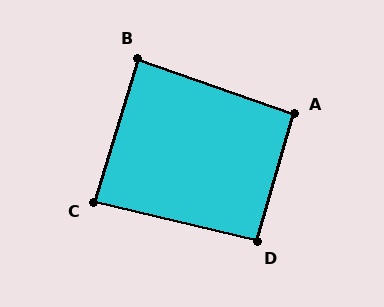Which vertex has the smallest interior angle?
C, at approximately 87 degrees.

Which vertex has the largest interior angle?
A, at approximately 93 degrees.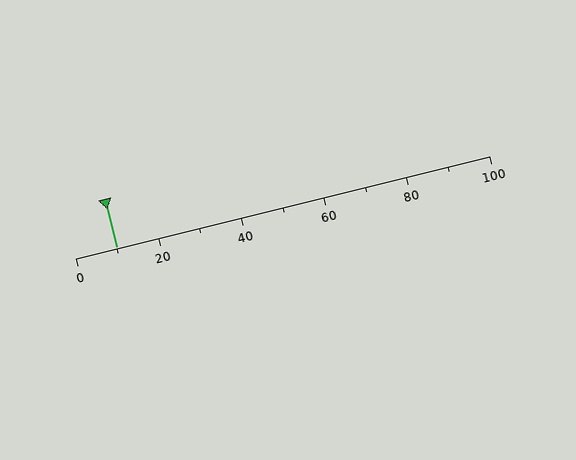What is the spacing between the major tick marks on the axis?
The major ticks are spaced 20 apart.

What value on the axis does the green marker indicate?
The marker indicates approximately 10.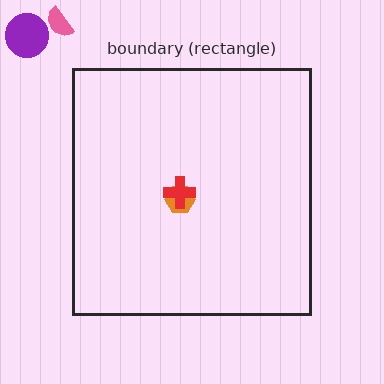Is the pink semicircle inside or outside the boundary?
Outside.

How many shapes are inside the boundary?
2 inside, 2 outside.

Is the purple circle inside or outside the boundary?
Outside.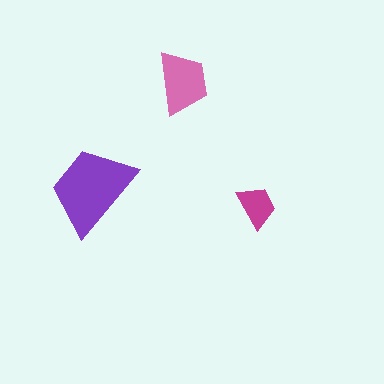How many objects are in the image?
There are 3 objects in the image.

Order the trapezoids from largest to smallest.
the purple one, the pink one, the magenta one.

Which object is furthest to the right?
The magenta trapezoid is rightmost.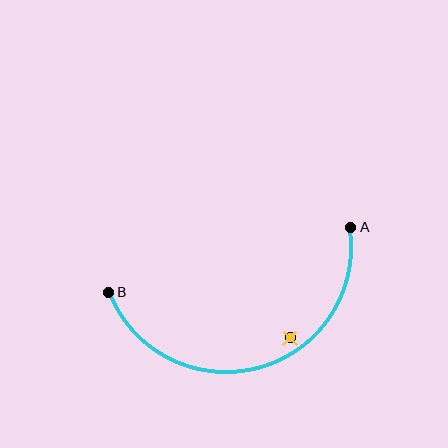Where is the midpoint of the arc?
The arc midpoint is the point on the curve farthest from the straight line joining A and B. It sits below that line.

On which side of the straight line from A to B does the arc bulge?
The arc bulges below the straight line connecting A and B.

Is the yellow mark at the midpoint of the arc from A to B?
No — the yellow mark does not lie on the arc at all. It sits slightly inside the curve.